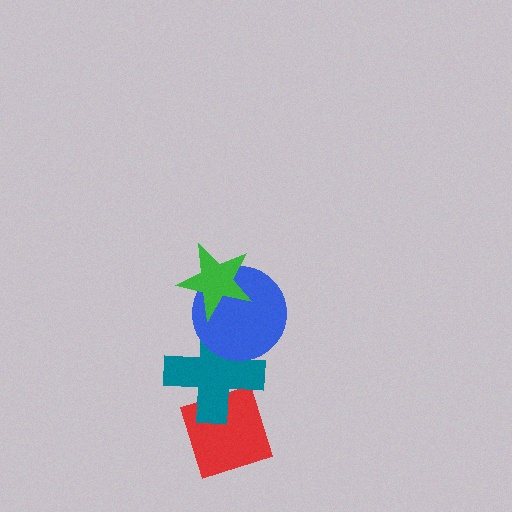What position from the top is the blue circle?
The blue circle is 2nd from the top.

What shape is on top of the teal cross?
The blue circle is on top of the teal cross.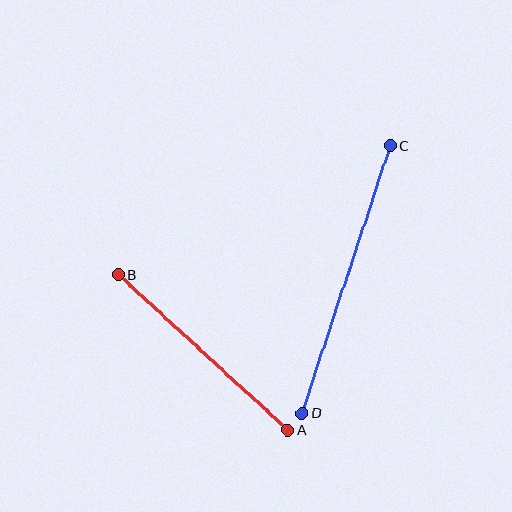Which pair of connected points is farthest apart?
Points C and D are farthest apart.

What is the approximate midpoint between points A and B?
The midpoint is at approximately (203, 352) pixels.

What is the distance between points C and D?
The distance is approximately 281 pixels.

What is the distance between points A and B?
The distance is approximately 230 pixels.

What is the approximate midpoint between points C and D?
The midpoint is at approximately (346, 279) pixels.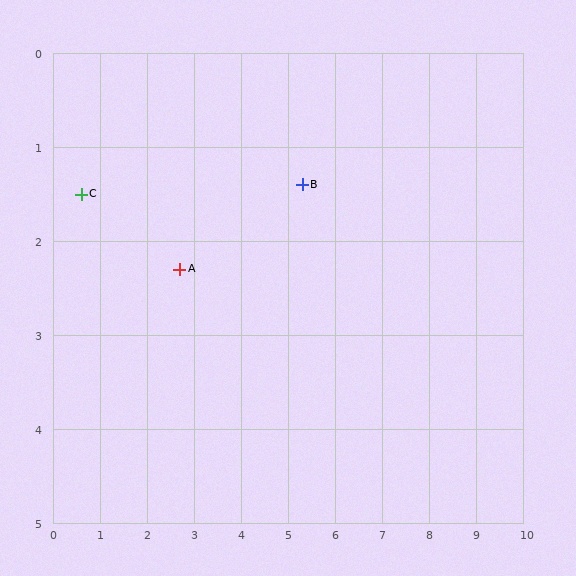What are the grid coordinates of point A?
Point A is at approximately (2.7, 2.3).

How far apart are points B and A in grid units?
Points B and A are about 2.8 grid units apart.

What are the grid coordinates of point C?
Point C is at approximately (0.6, 1.5).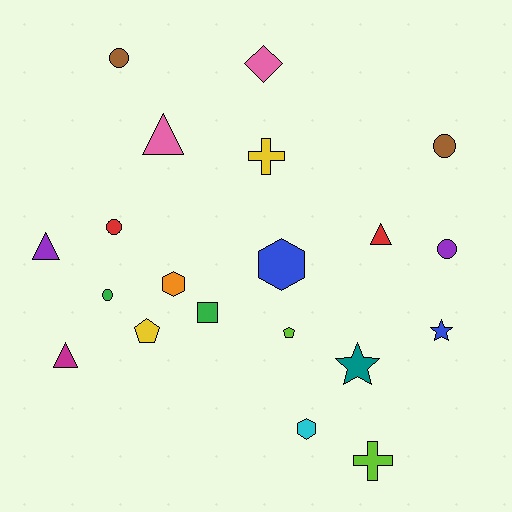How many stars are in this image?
There are 2 stars.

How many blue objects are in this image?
There are 2 blue objects.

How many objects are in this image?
There are 20 objects.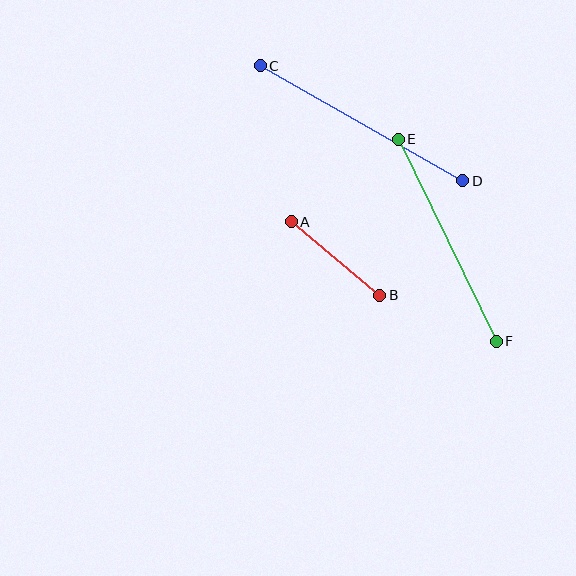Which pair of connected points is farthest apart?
Points C and D are farthest apart.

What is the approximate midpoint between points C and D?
The midpoint is at approximately (361, 123) pixels.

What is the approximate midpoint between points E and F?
The midpoint is at approximately (447, 240) pixels.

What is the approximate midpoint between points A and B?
The midpoint is at approximately (336, 258) pixels.